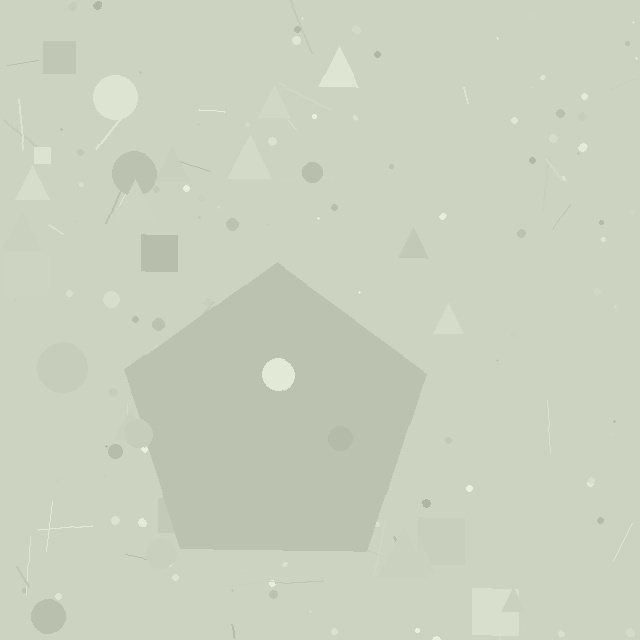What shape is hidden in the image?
A pentagon is hidden in the image.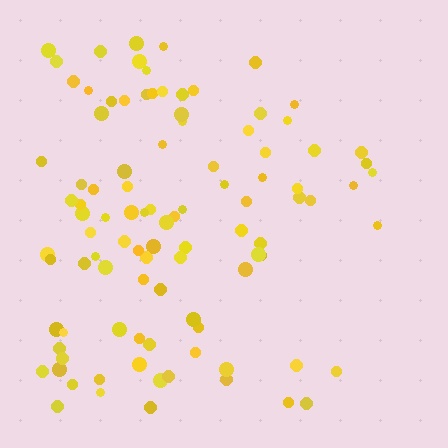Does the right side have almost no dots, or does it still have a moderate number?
Still a moderate number, just noticeably fewer than the left.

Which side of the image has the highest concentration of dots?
The left.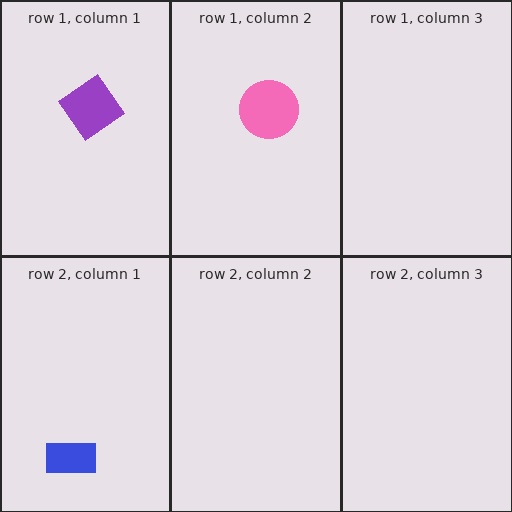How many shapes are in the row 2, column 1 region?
1.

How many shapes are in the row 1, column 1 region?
1.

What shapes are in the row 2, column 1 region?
The blue rectangle.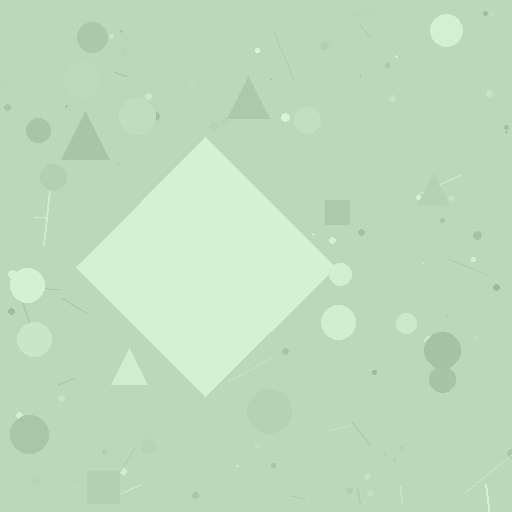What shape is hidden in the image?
A diamond is hidden in the image.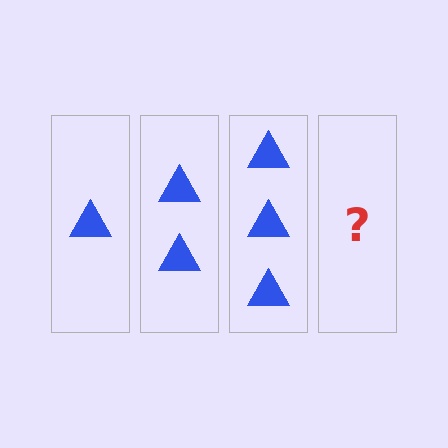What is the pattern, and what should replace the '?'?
The pattern is that each step adds one more triangle. The '?' should be 4 triangles.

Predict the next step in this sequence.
The next step is 4 triangles.